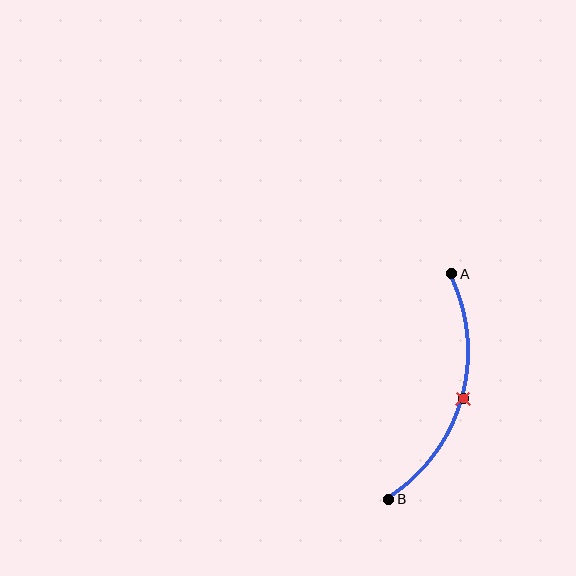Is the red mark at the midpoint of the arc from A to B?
Yes. The red mark lies on the arc at equal arc-length from both A and B — it is the arc midpoint.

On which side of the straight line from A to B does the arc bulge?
The arc bulges to the right of the straight line connecting A and B.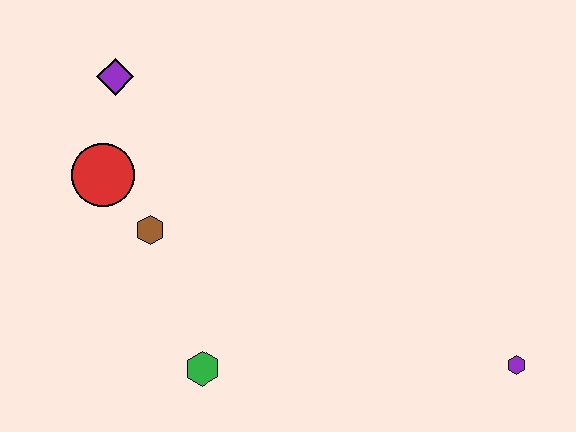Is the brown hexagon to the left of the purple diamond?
No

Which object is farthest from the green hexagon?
The purple hexagon is farthest from the green hexagon.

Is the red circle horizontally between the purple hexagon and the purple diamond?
No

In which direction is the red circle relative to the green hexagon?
The red circle is above the green hexagon.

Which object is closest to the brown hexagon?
The red circle is closest to the brown hexagon.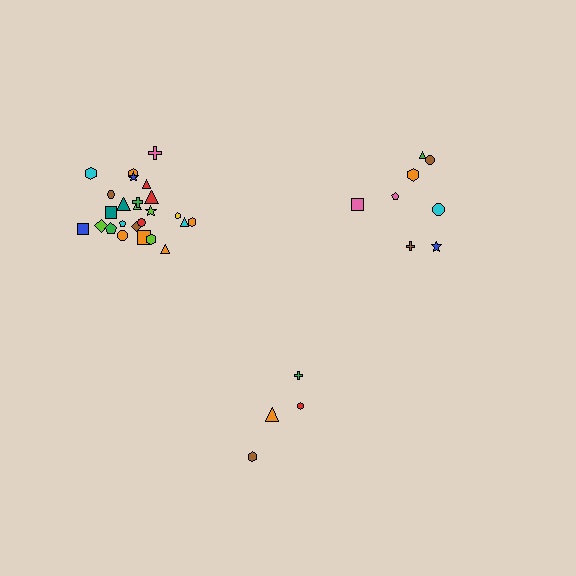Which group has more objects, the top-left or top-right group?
The top-left group.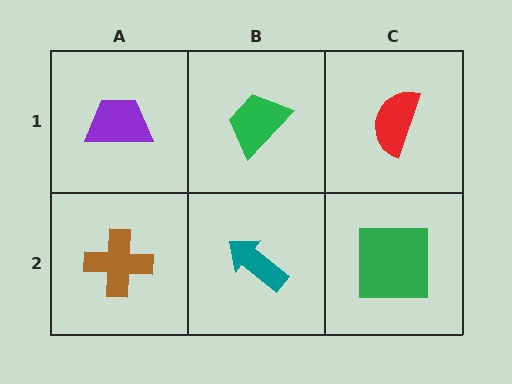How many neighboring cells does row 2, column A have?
2.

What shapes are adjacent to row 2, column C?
A red semicircle (row 1, column C), a teal arrow (row 2, column B).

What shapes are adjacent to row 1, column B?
A teal arrow (row 2, column B), a purple trapezoid (row 1, column A), a red semicircle (row 1, column C).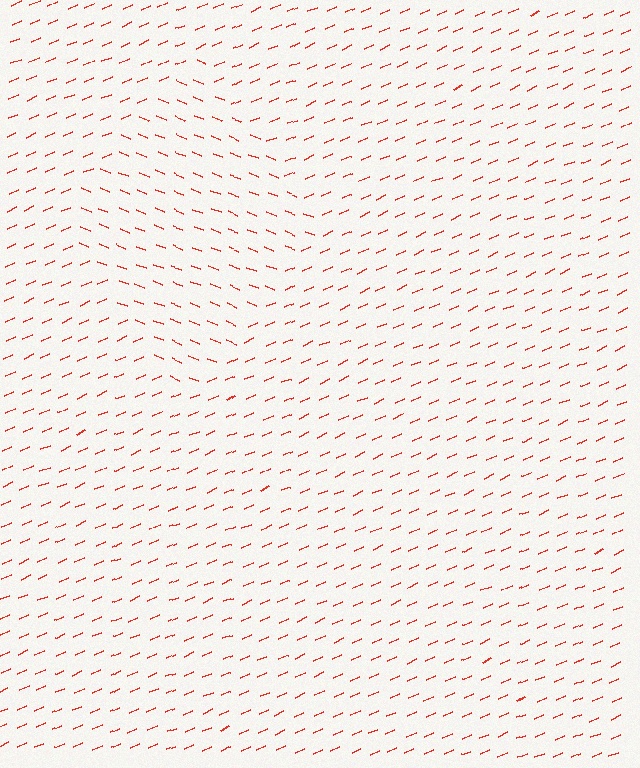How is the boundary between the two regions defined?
The boundary is defined purely by a change in line orientation (approximately 45 degrees difference). All lines are the same color and thickness.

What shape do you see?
I see a diamond.